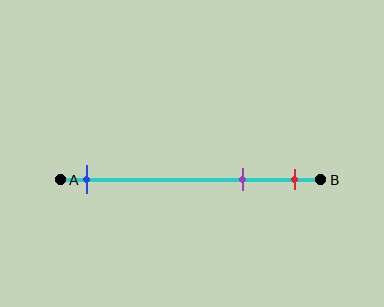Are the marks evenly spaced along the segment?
No, the marks are not evenly spaced.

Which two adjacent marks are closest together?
The purple and red marks are the closest adjacent pair.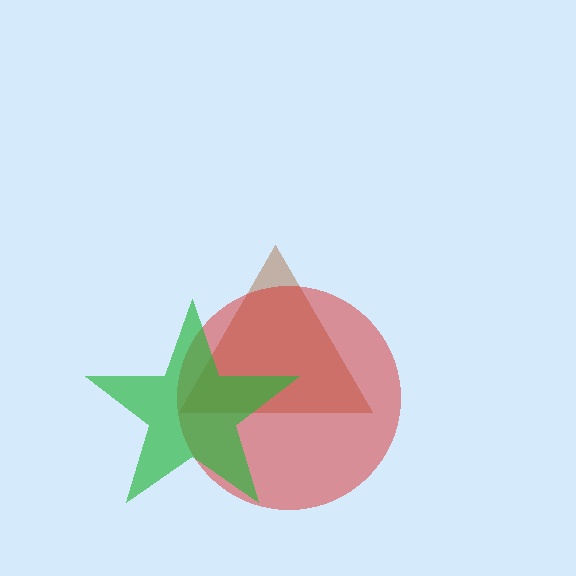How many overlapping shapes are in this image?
There are 3 overlapping shapes in the image.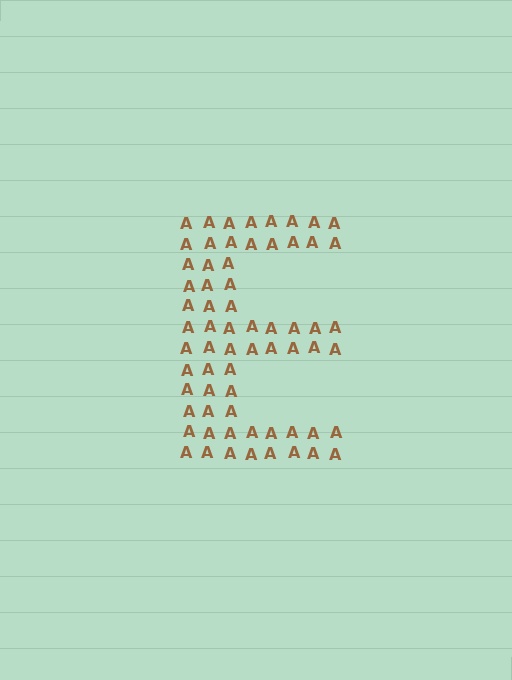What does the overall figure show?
The overall figure shows the letter E.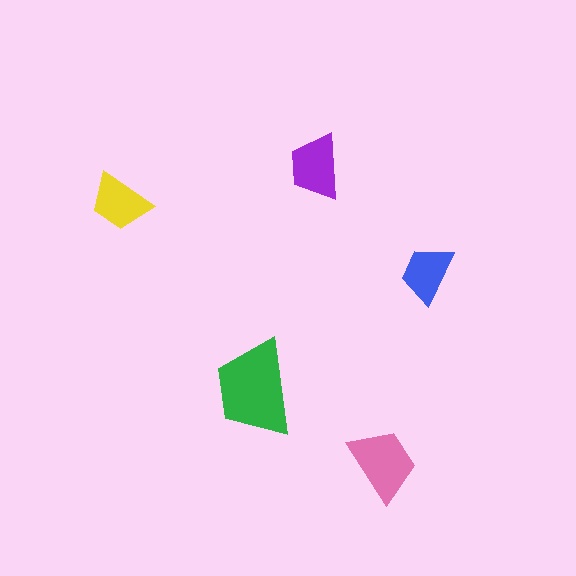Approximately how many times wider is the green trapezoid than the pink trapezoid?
About 1.5 times wider.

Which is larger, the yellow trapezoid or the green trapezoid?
The green one.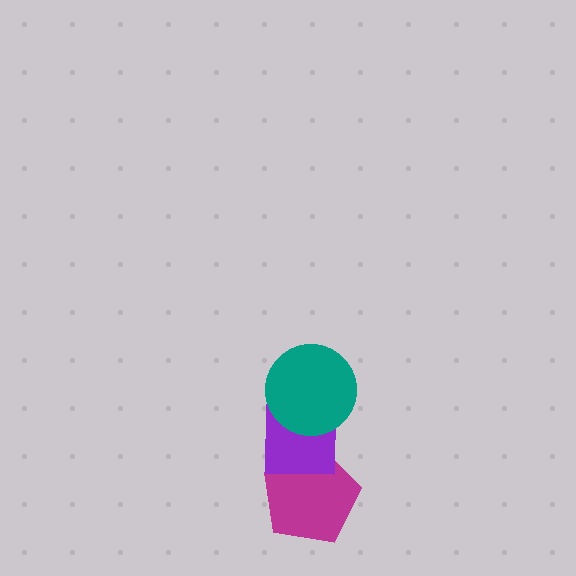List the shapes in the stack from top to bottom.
From top to bottom: the teal circle, the purple square, the magenta pentagon.